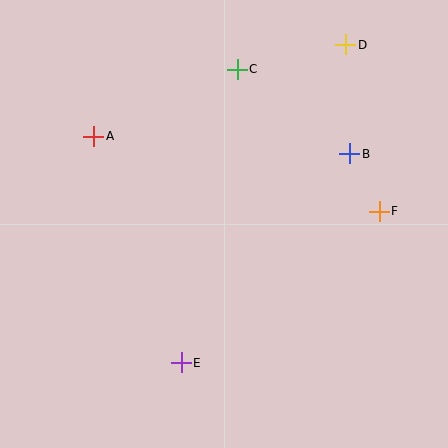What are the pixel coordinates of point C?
Point C is at (237, 69).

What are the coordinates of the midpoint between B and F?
The midpoint between B and F is at (365, 183).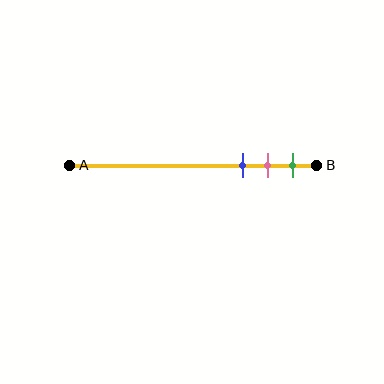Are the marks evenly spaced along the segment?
Yes, the marks are approximately evenly spaced.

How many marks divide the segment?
There are 3 marks dividing the segment.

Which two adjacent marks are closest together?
The pink and green marks are the closest adjacent pair.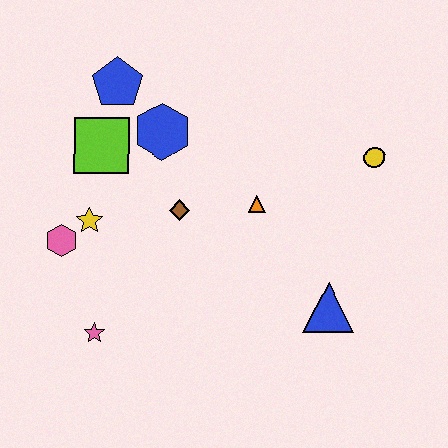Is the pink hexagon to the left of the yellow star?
Yes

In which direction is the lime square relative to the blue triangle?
The lime square is to the left of the blue triangle.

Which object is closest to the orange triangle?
The brown diamond is closest to the orange triangle.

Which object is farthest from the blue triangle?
The blue pentagon is farthest from the blue triangle.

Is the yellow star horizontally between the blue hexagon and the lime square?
No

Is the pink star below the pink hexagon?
Yes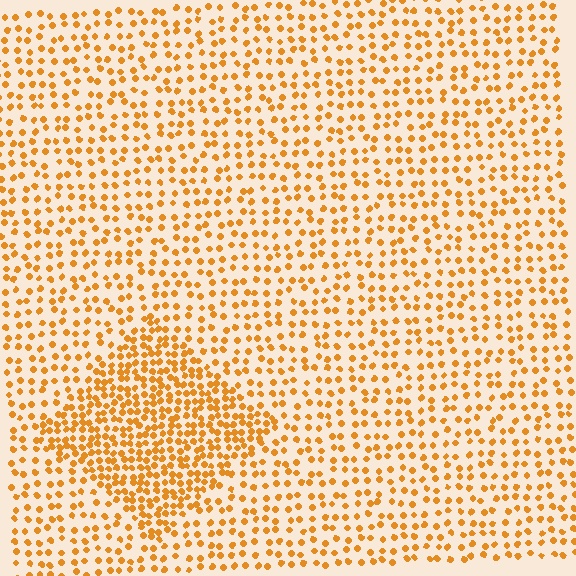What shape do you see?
I see a diamond.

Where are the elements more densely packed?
The elements are more densely packed inside the diamond boundary.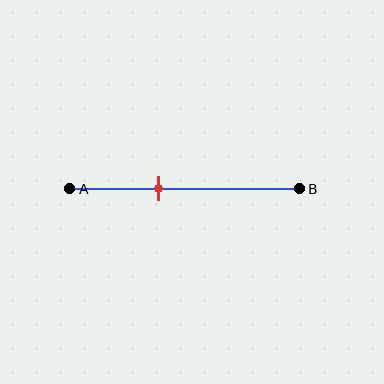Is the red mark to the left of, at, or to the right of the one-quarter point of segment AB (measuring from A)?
The red mark is to the right of the one-quarter point of segment AB.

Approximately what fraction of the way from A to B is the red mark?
The red mark is approximately 40% of the way from A to B.